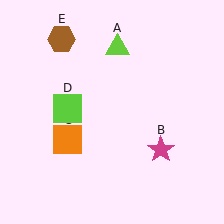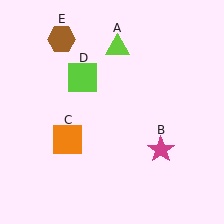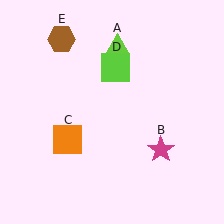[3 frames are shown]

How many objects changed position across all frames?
1 object changed position: lime square (object D).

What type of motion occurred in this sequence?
The lime square (object D) rotated clockwise around the center of the scene.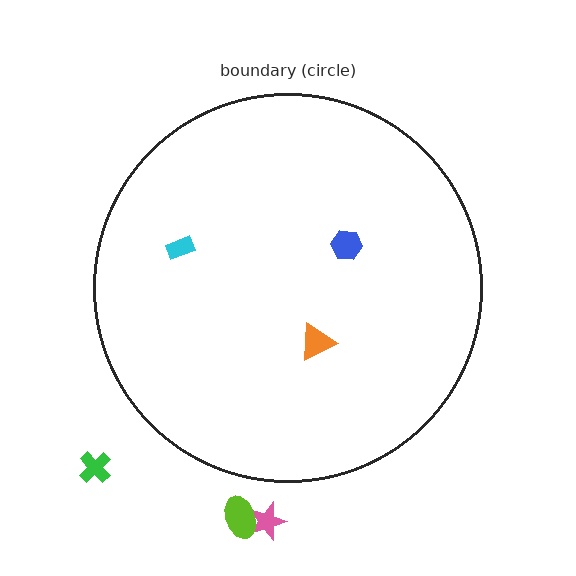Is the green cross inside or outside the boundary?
Outside.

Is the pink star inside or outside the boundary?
Outside.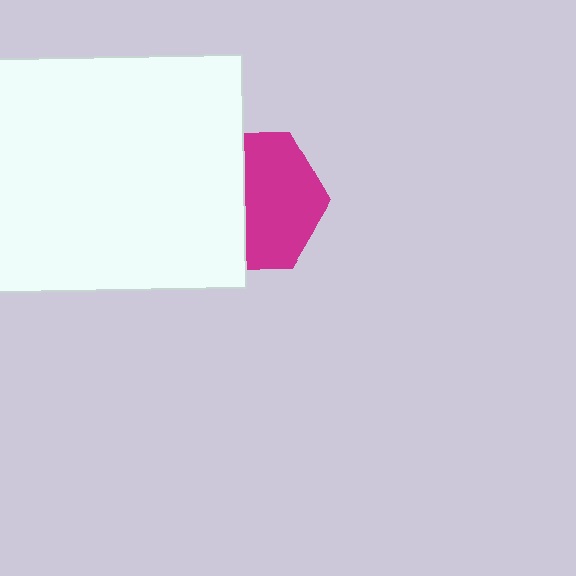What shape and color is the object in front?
The object in front is a white rectangle.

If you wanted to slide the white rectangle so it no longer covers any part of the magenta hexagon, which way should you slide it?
Slide it left — that is the most direct way to separate the two shapes.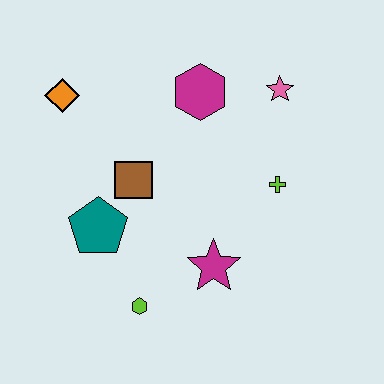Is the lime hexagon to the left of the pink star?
Yes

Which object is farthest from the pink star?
The lime hexagon is farthest from the pink star.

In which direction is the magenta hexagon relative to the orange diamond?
The magenta hexagon is to the right of the orange diamond.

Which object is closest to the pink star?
The magenta hexagon is closest to the pink star.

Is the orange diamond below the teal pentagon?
No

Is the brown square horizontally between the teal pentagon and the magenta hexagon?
Yes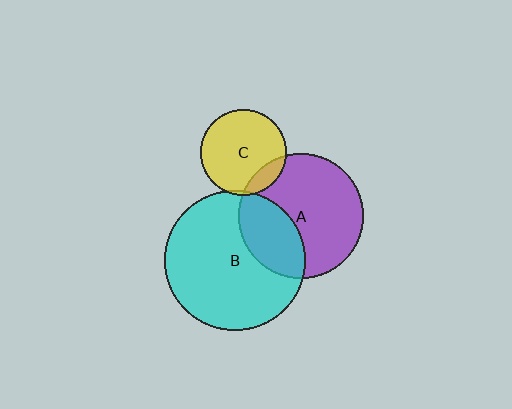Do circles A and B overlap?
Yes.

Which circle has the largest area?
Circle B (cyan).